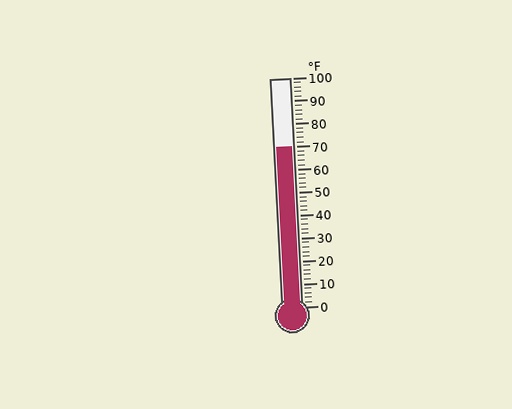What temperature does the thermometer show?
The thermometer shows approximately 70°F.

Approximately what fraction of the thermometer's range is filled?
The thermometer is filled to approximately 70% of its range.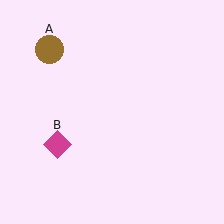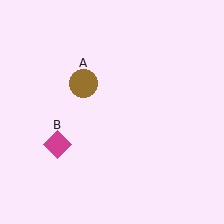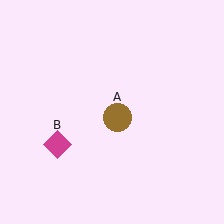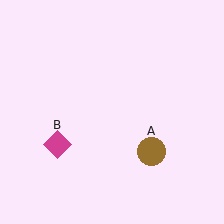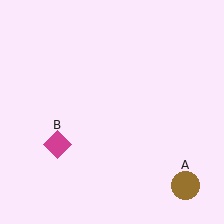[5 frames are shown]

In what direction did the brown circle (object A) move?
The brown circle (object A) moved down and to the right.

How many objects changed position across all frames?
1 object changed position: brown circle (object A).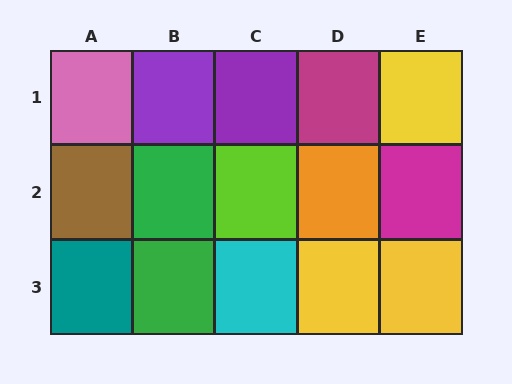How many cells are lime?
1 cell is lime.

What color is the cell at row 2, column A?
Brown.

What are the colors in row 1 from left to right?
Pink, purple, purple, magenta, yellow.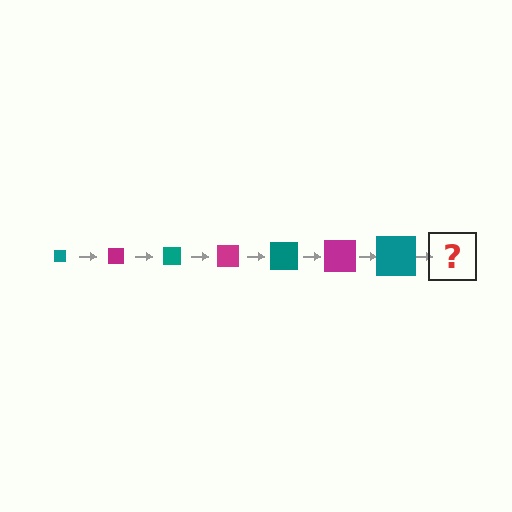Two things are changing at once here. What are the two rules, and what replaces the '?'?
The two rules are that the square grows larger each step and the color cycles through teal and magenta. The '?' should be a magenta square, larger than the previous one.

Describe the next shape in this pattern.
It should be a magenta square, larger than the previous one.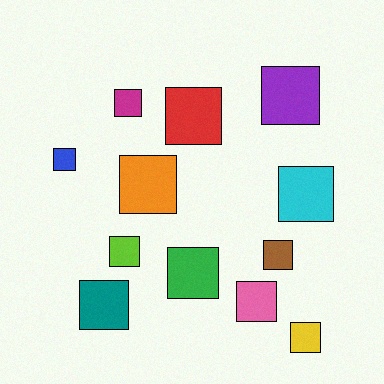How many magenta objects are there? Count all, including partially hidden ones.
There is 1 magenta object.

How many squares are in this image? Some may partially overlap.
There are 12 squares.